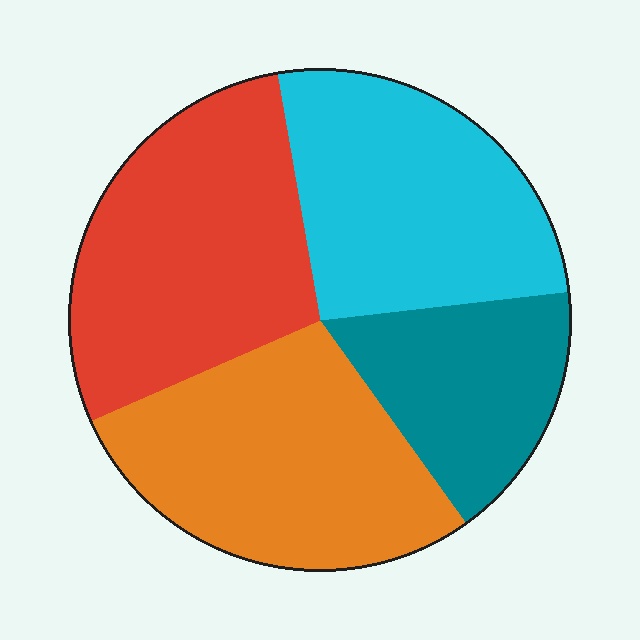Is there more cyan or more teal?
Cyan.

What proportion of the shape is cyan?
Cyan takes up about one quarter (1/4) of the shape.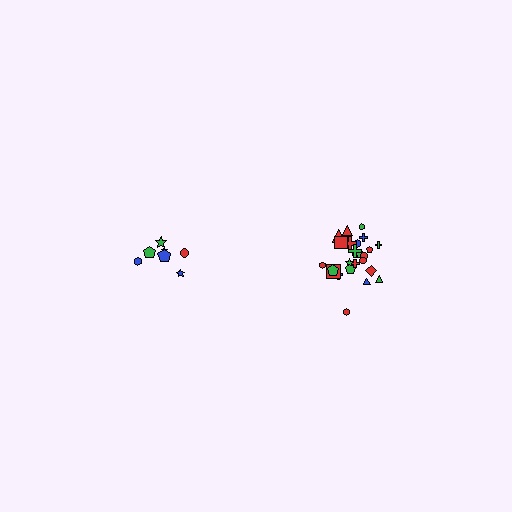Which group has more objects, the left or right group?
The right group.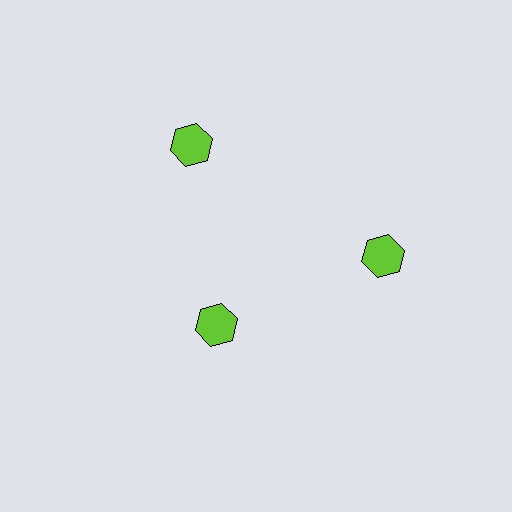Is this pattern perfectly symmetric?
No. The 3 lime hexagons are arranged in a ring, but one element near the 7 o'clock position is pulled inward toward the center, breaking the 3-fold rotational symmetry.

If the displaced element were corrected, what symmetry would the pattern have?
It would have 3-fold rotational symmetry — the pattern would map onto itself every 120 degrees.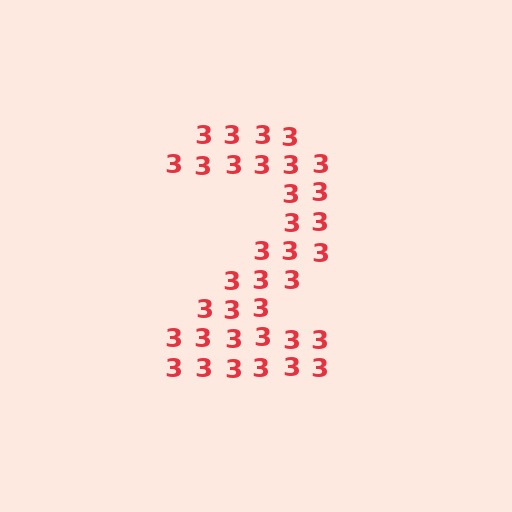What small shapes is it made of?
It is made of small digit 3's.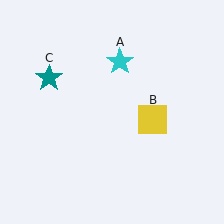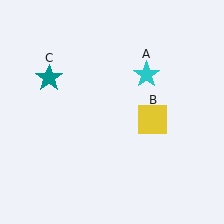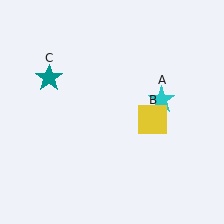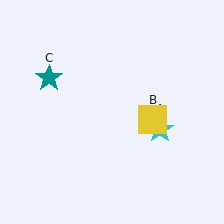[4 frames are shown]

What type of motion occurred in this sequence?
The cyan star (object A) rotated clockwise around the center of the scene.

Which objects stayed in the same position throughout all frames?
Yellow square (object B) and teal star (object C) remained stationary.